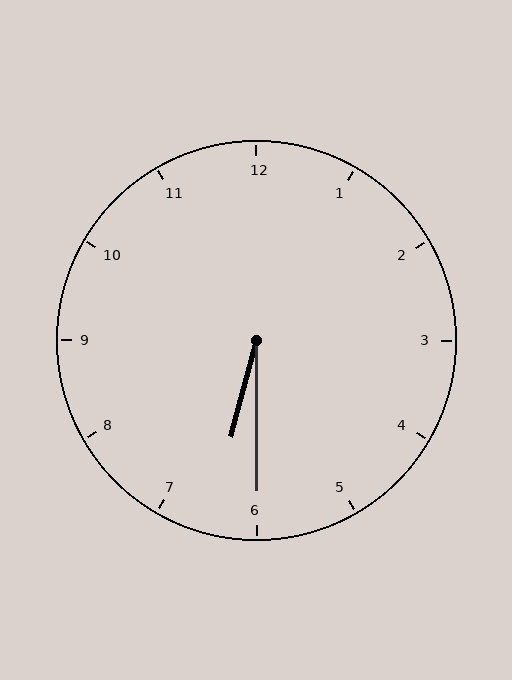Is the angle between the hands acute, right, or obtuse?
It is acute.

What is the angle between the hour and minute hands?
Approximately 15 degrees.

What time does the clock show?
6:30.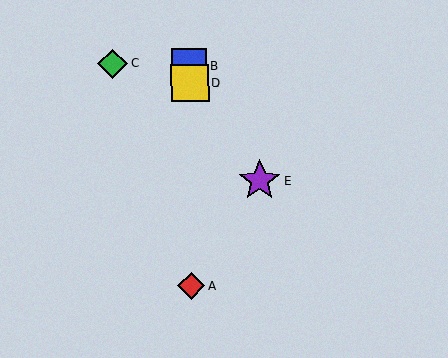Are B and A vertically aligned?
Yes, both are at x≈190.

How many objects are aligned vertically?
3 objects (A, B, D) are aligned vertically.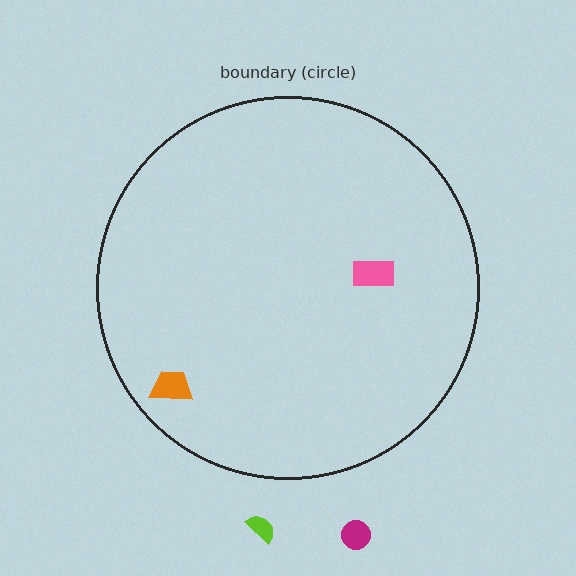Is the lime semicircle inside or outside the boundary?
Outside.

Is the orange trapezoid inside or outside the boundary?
Inside.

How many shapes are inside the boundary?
2 inside, 2 outside.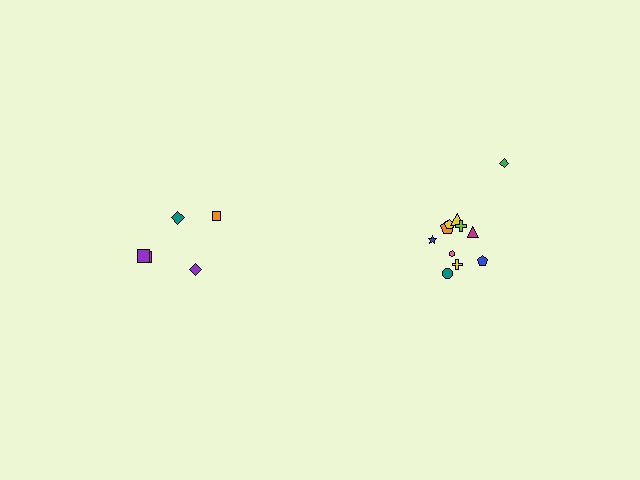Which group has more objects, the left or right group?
The right group.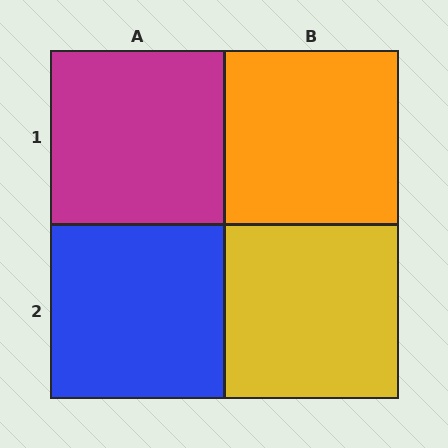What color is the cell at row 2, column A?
Blue.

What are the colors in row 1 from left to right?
Magenta, orange.